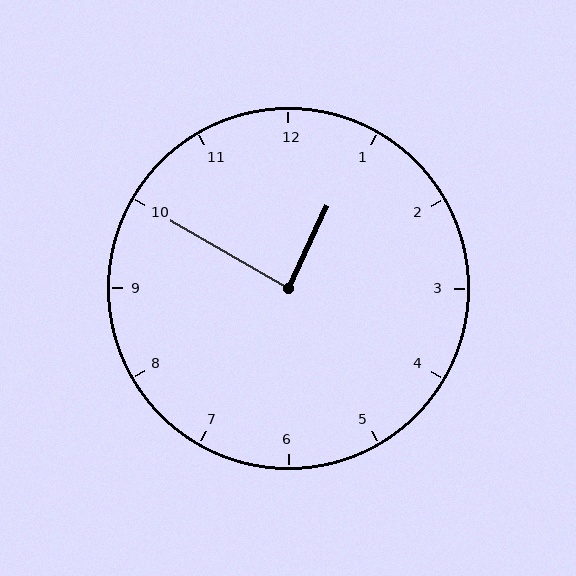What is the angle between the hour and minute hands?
Approximately 85 degrees.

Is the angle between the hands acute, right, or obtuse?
It is right.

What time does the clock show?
12:50.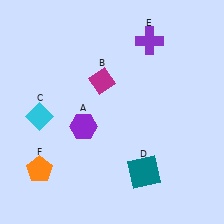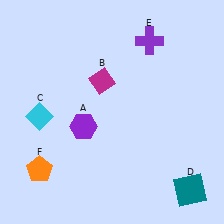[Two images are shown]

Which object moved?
The teal square (D) moved right.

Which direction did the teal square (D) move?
The teal square (D) moved right.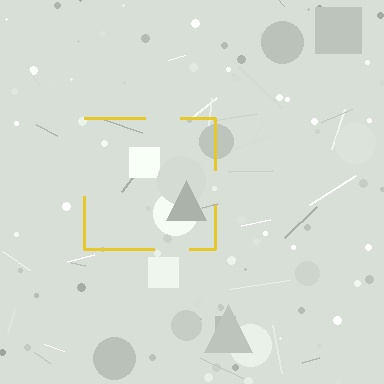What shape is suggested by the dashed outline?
The dashed outline suggests a square.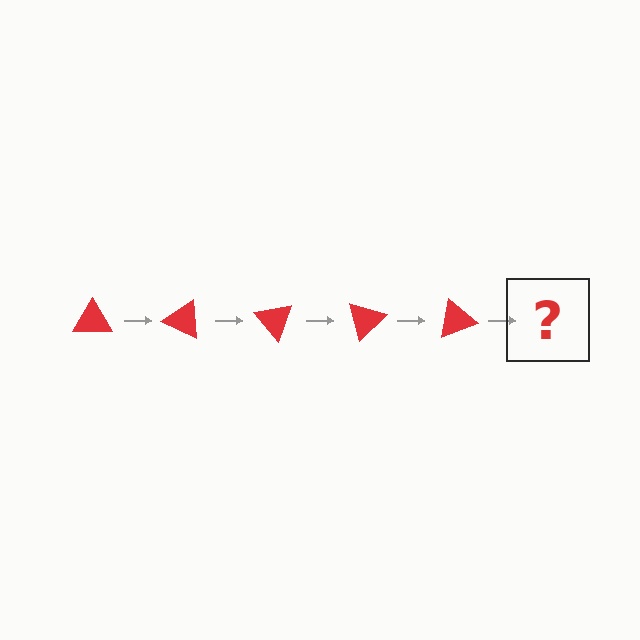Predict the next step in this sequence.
The next step is a red triangle rotated 125 degrees.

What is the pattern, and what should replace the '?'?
The pattern is that the triangle rotates 25 degrees each step. The '?' should be a red triangle rotated 125 degrees.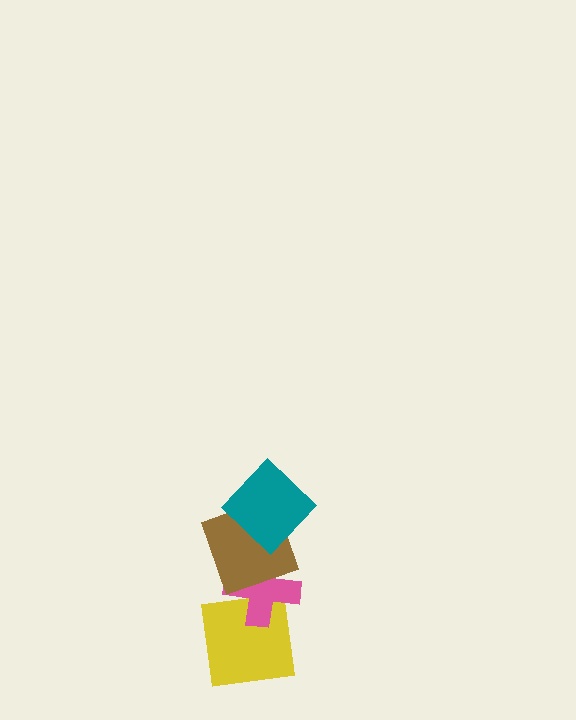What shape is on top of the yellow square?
The pink cross is on top of the yellow square.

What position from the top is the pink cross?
The pink cross is 3rd from the top.